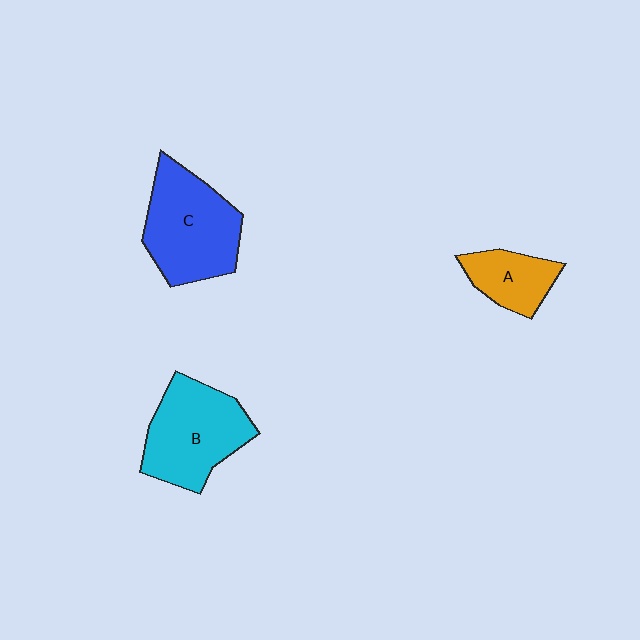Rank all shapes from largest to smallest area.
From largest to smallest: C (blue), B (cyan), A (orange).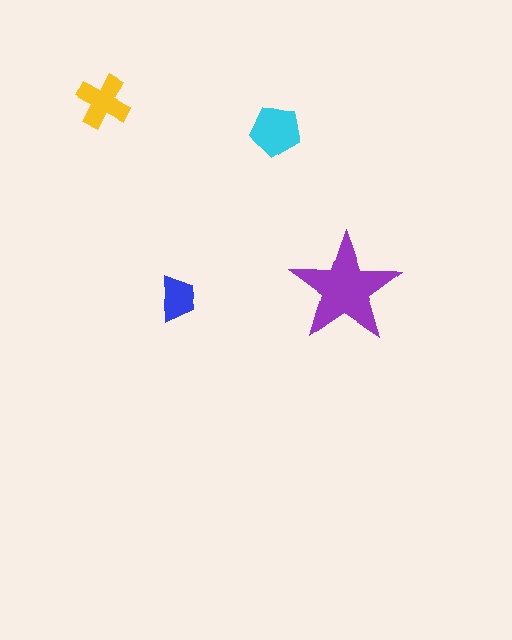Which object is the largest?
The purple star.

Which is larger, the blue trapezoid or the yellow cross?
The yellow cross.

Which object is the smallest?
The blue trapezoid.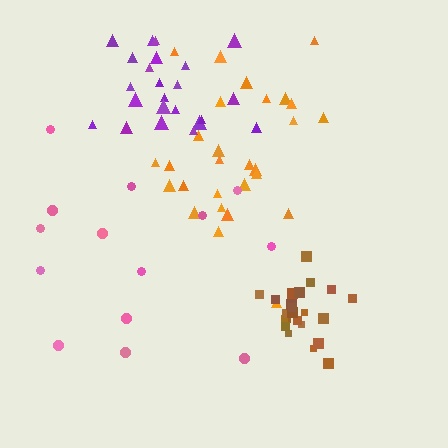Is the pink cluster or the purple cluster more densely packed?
Purple.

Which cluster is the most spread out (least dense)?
Pink.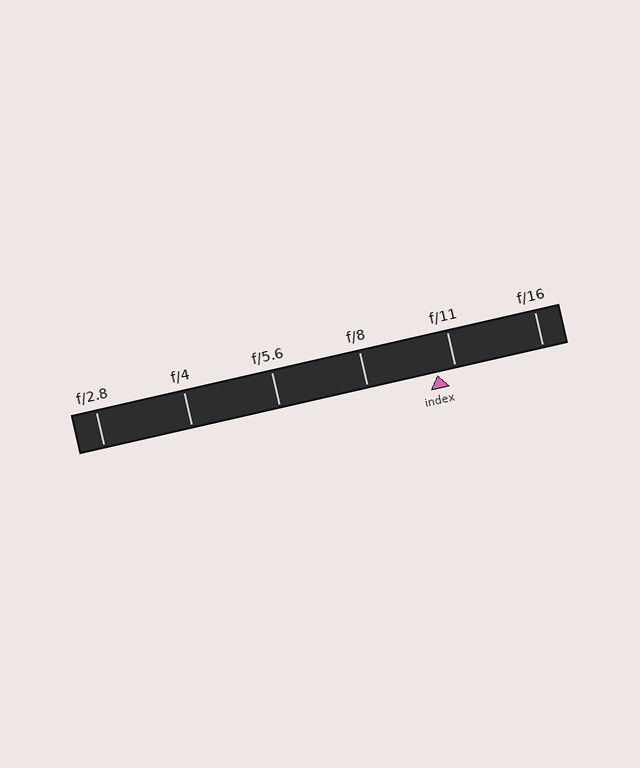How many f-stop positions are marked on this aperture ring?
There are 6 f-stop positions marked.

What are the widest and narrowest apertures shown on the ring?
The widest aperture shown is f/2.8 and the narrowest is f/16.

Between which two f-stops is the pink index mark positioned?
The index mark is between f/8 and f/11.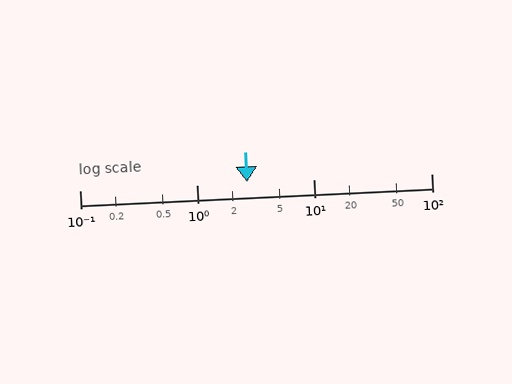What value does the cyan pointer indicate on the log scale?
The pointer indicates approximately 2.7.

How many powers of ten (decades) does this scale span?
The scale spans 3 decades, from 0.1 to 100.